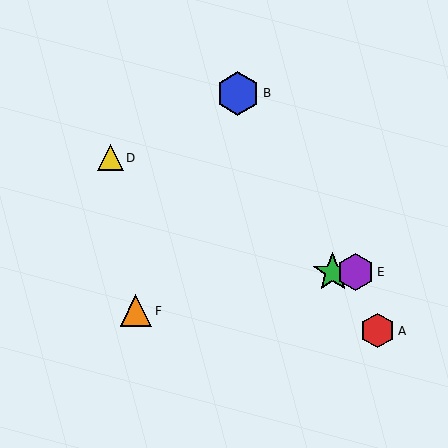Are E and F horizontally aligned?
No, E is at y≈272 and F is at y≈311.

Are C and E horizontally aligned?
Yes, both are at y≈272.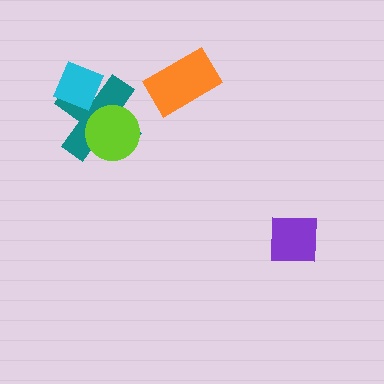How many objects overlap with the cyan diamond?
1 object overlaps with the cyan diamond.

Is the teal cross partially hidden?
Yes, it is partially covered by another shape.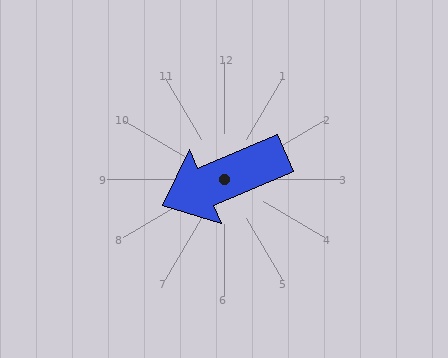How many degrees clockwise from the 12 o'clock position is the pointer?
Approximately 247 degrees.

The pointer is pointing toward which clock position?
Roughly 8 o'clock.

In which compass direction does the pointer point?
Southwest.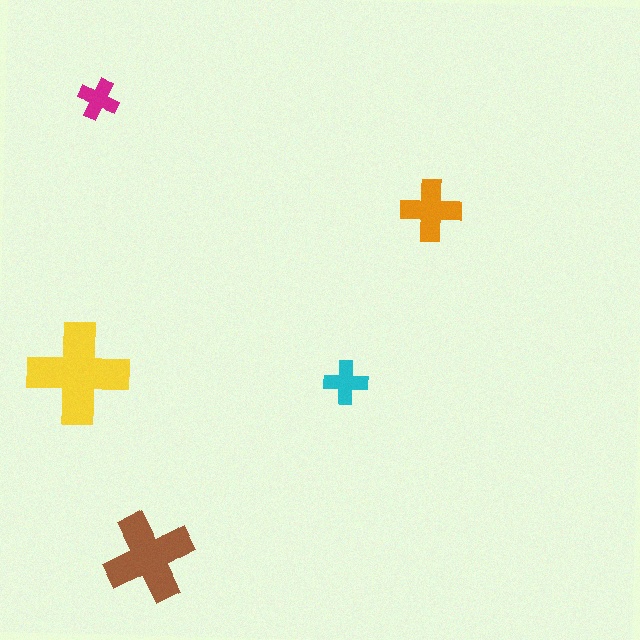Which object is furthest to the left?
The yellow cross is leftmost.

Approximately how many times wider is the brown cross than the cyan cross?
About 2 times wider.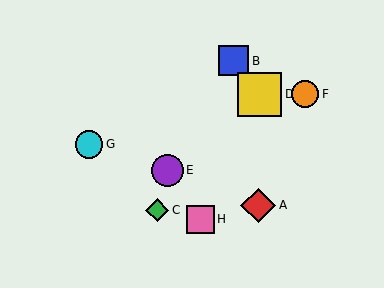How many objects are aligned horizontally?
2 objects (D, F) are aligned horizontally.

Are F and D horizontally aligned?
Yes, both are at y≈94.